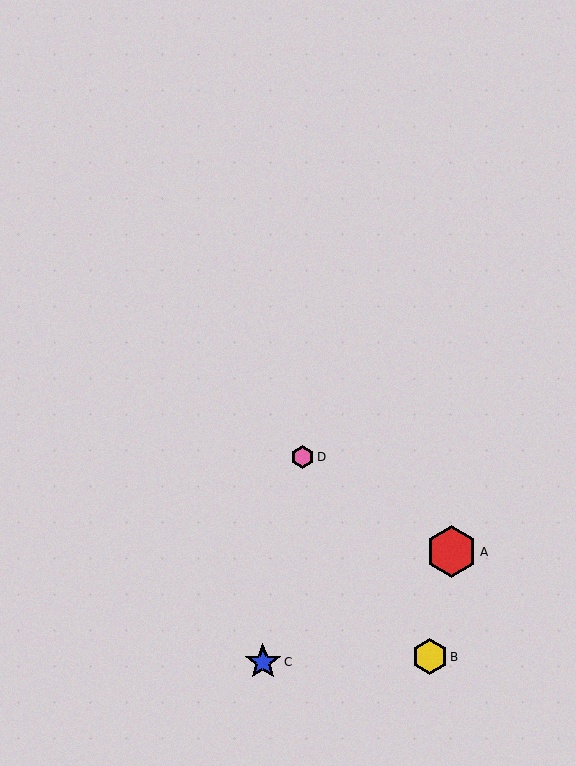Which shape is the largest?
The red hexagon (labeled A) is the largest.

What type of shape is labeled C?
Shape C is a blue star.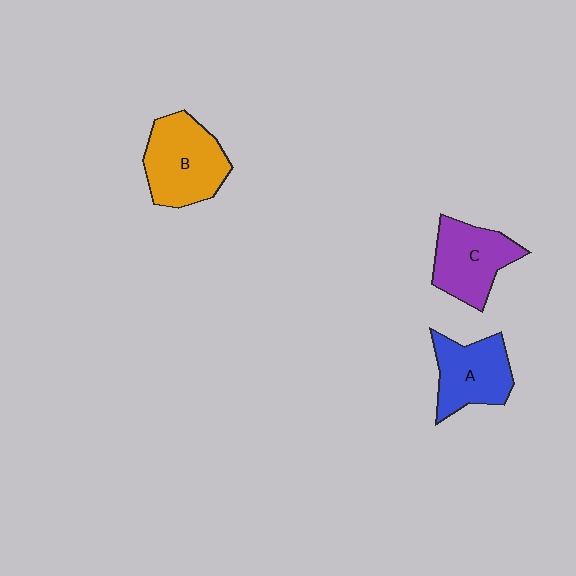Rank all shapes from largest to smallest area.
From largest to smallest: B (orange), C (purple), A (blue).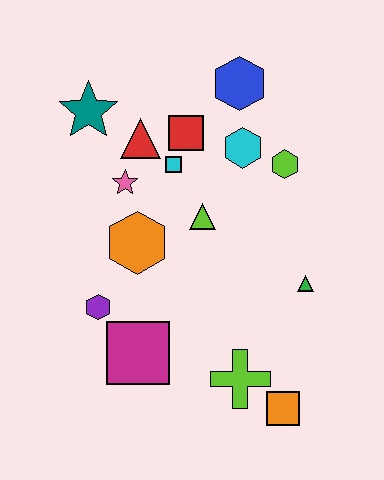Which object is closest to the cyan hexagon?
The lime hexagon is closest to the cyan hexagon.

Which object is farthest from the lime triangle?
The orange square is farthest from the lime triangle.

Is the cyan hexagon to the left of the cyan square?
No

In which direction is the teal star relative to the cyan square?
The teal star is to the left of the cyan square.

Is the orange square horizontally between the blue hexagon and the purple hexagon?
No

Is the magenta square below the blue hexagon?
Yes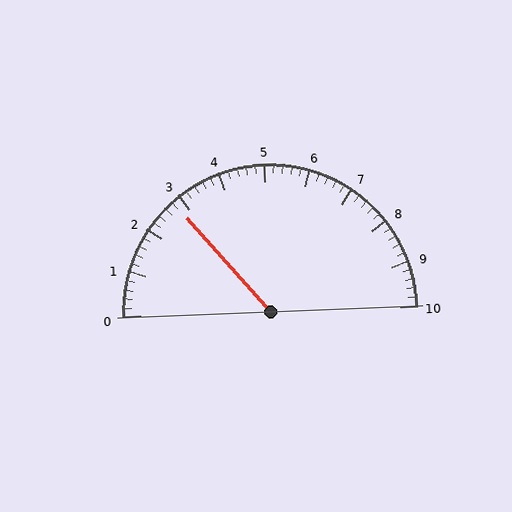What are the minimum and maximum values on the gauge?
The gauge ranges from 0 to 10.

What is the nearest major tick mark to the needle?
The nearest major tick mark is 3.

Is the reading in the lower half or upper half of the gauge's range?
The reading is in the lower half of the range (0 to 10).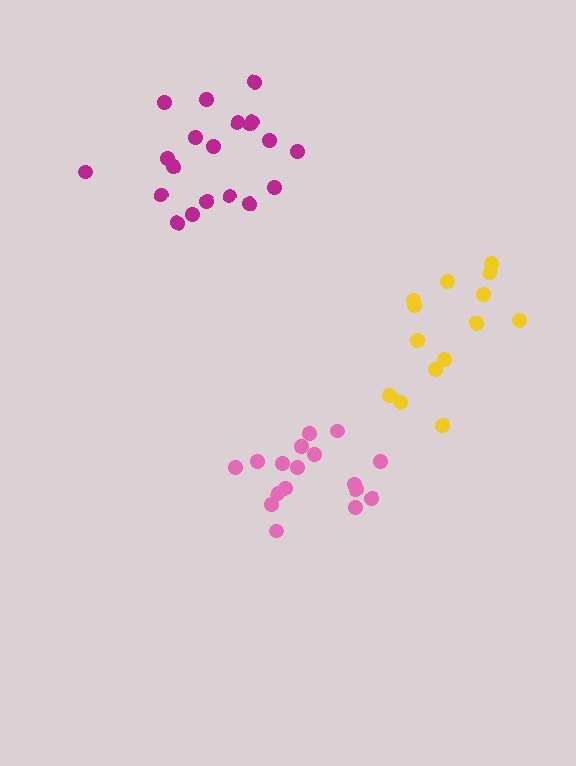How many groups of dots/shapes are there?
There are 3 groups.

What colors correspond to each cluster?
The clusters are colored: pink, yellow, magenta.